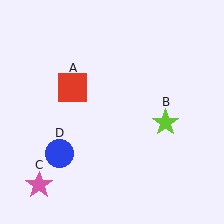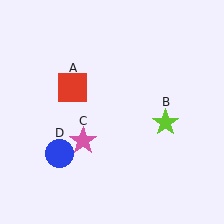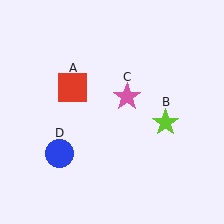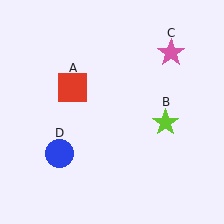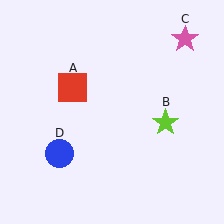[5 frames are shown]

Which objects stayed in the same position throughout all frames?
Red square (object A) and lime star (object B) and blue circle (object D) remained stationary.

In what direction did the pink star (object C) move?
The pink star (object C) moved up and to the right.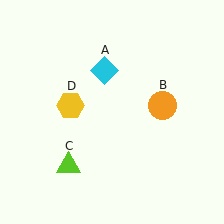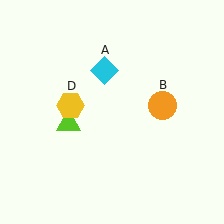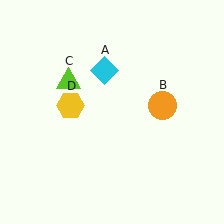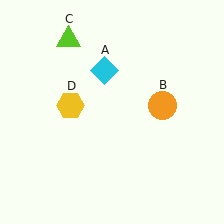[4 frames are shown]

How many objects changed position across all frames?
1 object changed position: lime triangle (object C).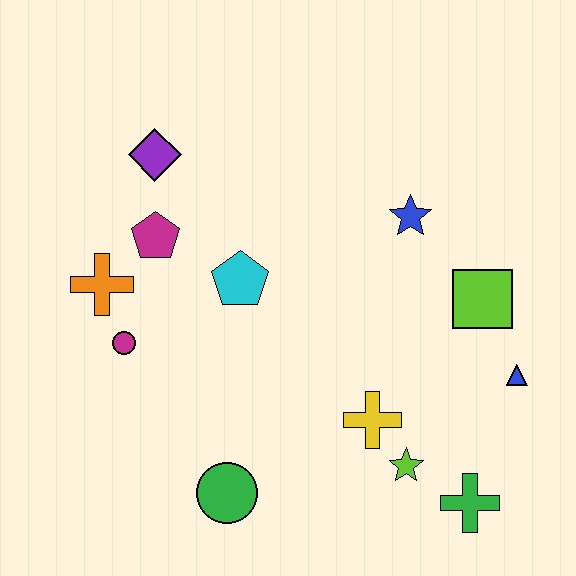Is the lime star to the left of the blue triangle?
Yes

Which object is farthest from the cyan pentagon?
The green cross is farthest from the cyan pentagon.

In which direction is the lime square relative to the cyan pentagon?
The lime square is to the right of the cyan pentagon.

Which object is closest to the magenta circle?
The orange cross is closest to the magenta circle.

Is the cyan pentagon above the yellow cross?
Yes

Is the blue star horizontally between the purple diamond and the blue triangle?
Yes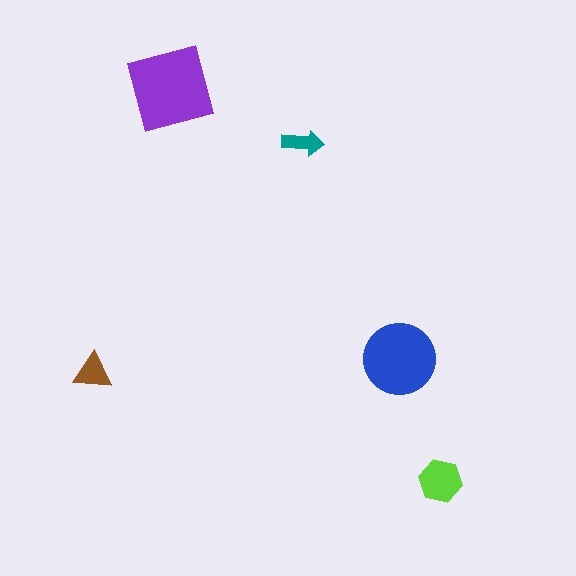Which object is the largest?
The purple square.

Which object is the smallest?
The teal arrow.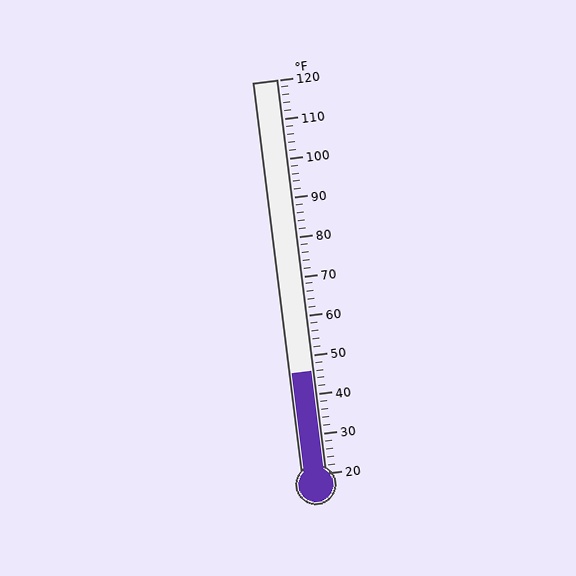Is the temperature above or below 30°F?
The temperature is above 30°F.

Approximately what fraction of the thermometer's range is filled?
The thermometer is filled to approximately 25% of its range.